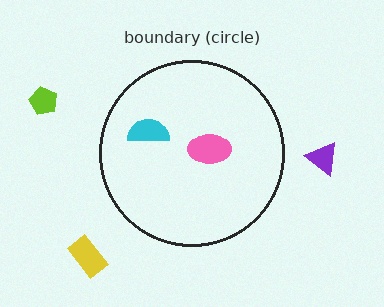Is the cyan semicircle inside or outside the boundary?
Inside.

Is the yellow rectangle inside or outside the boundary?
Outside.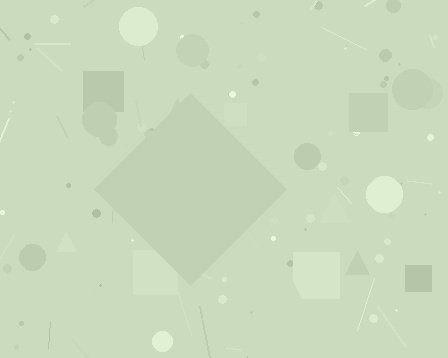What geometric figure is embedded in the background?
A diamond is embedded in the background.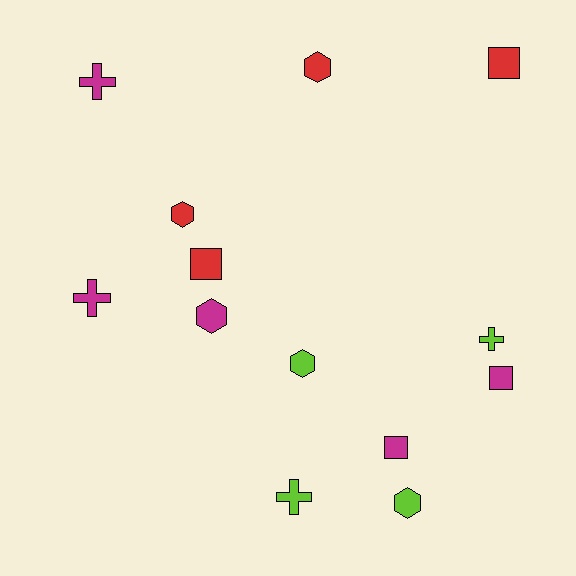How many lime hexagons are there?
There are 2 lime hexagons.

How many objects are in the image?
There are 13 objects.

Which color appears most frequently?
Magenta, with 5 objects.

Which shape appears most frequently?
Hexagon, with 5 objects.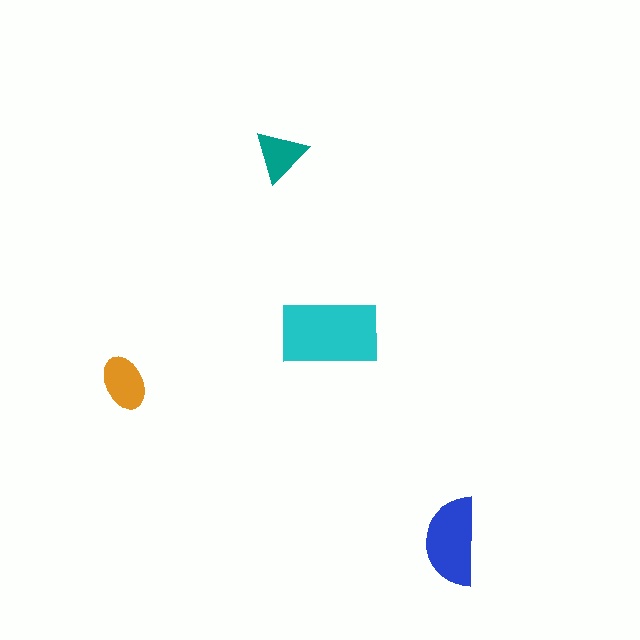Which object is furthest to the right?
The blue semicircle is rightmost.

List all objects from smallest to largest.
The teal triangle, the orange ellipse, the blue semicircle, the cyan rectangle.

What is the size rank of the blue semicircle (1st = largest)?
2nd.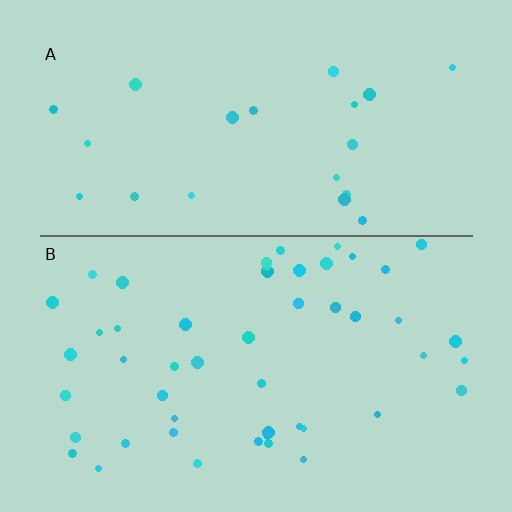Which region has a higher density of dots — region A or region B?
B (the bottom).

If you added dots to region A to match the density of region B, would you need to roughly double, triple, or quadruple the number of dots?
Approximately double.